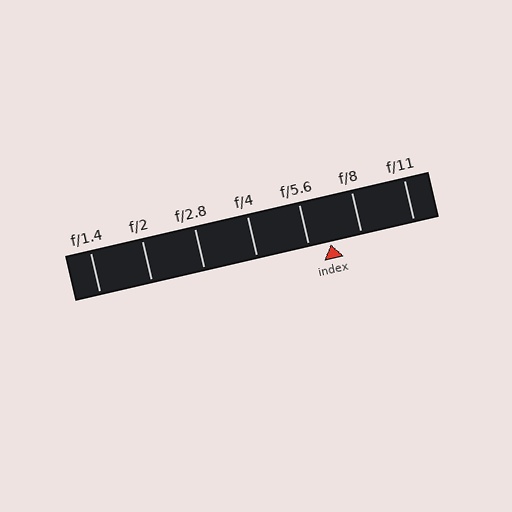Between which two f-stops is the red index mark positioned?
The index mark is between f/5.6 and f/8.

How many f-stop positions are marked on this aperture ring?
There are 7 f-stop positions marked.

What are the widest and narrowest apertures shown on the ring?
The widest aperture shown is f/1.4 and the narrowest is f/11.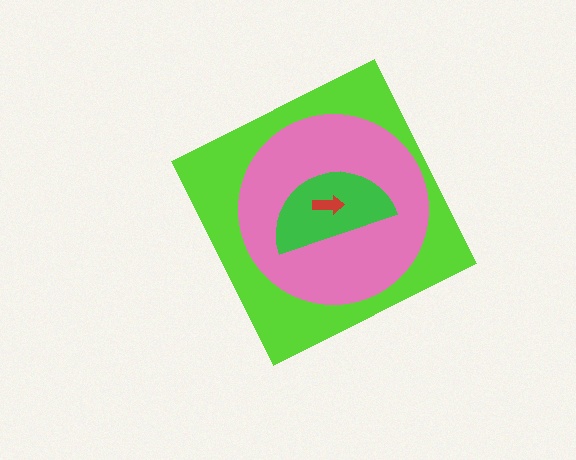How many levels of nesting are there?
4.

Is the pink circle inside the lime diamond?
Yes.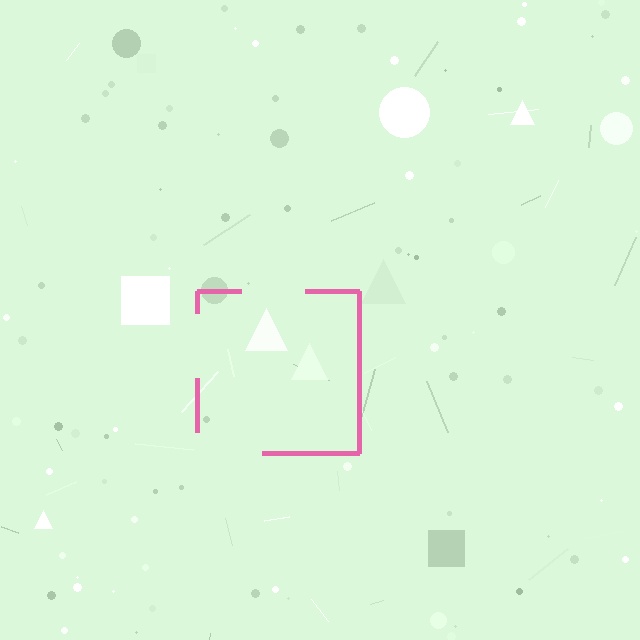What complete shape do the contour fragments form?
The contour fragments form a square.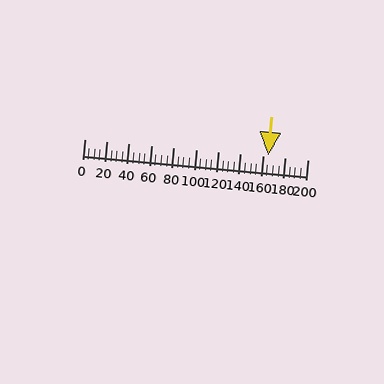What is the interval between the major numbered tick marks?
The major tick marks are spaced 20 units apart.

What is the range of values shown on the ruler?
The ruler shows values from 0 to 200.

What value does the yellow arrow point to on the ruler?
The yellow arrow points to approximately 165.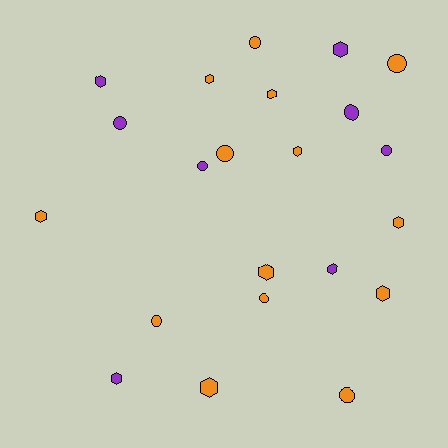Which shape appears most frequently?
Hexagon, with 12 objects.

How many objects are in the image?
There are 22 objects.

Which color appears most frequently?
Orange, with 14 objects.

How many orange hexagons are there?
There are 8 orange hexagons.